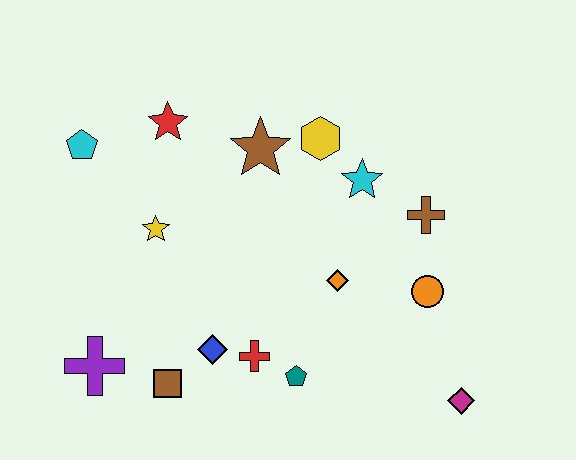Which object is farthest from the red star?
The magenta diamond is farthest from the red star.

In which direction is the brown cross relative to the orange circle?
The brown cross is above the orange circle.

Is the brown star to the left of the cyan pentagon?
No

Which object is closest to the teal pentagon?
The red cross is closest to the teal pentagon.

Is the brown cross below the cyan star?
Yes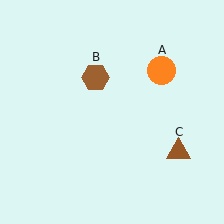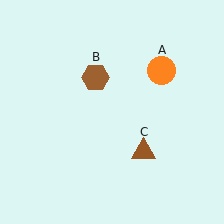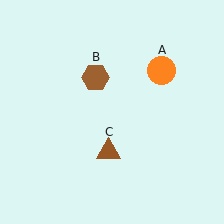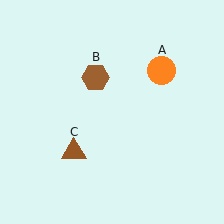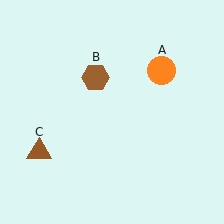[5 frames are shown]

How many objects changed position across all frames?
1 object changed position: brown triangle (object C).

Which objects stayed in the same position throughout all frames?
Orange circle (object A) and brown hexagon (object B) remained stationary.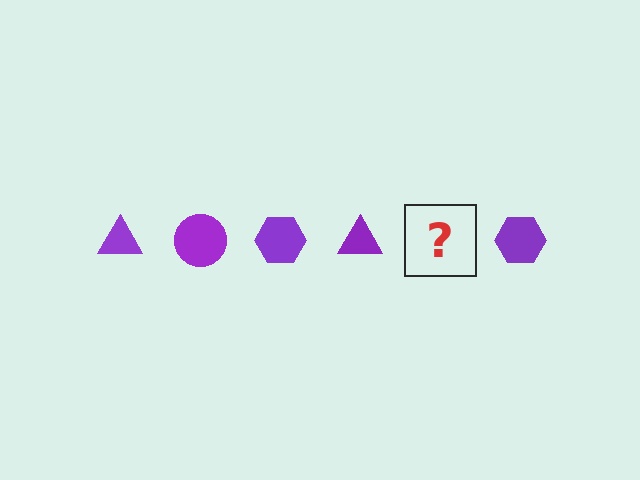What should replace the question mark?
The question mark should be replaced with a purple circle.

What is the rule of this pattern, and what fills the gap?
The rule is that the pattern cycles through triangle, circle, hexagon shapes in purple. The gap should be filled with a purple circle.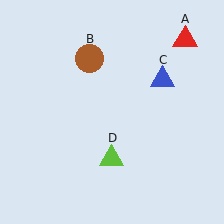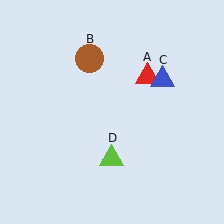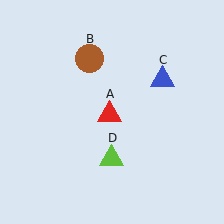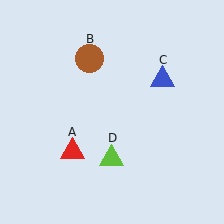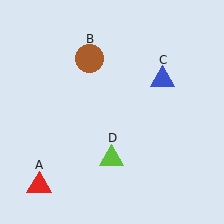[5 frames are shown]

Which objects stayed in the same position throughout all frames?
Brown circle (object B) and blue triangle (object C) and lime triangle (object D) remained stationary.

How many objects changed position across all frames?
1 object changed position: red triangle (object A).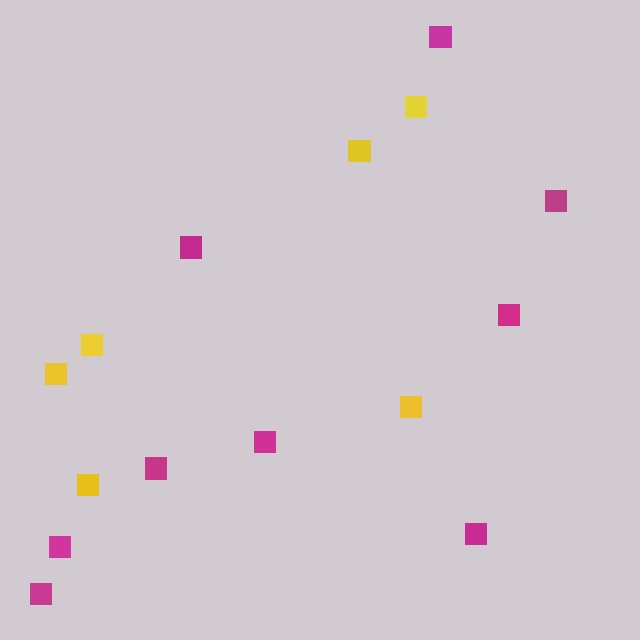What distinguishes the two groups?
There are 2 groups: one group of yellow squares (6) and one group of magenta squares (9).